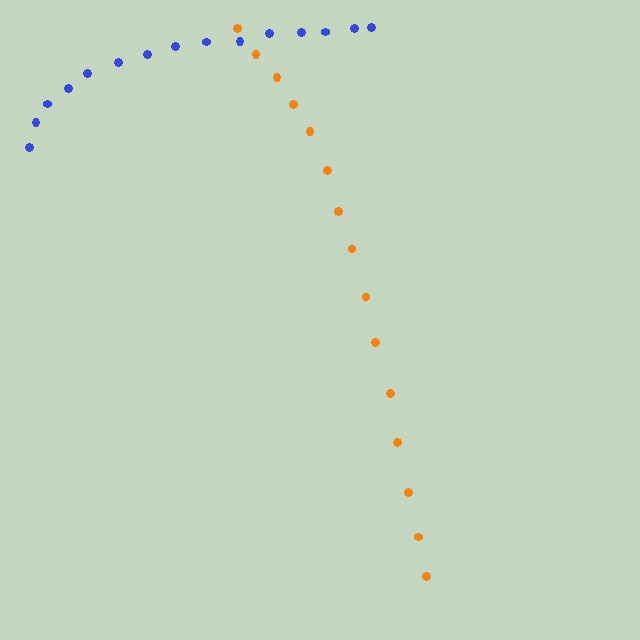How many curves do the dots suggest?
There are 2 distinct paths.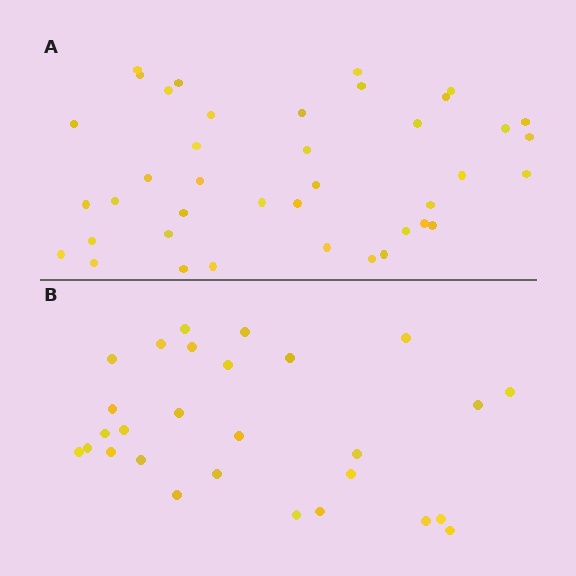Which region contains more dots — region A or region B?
Region A (the top region) has more dots.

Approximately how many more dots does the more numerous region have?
Region A has roughly 12 or so more dots than region B.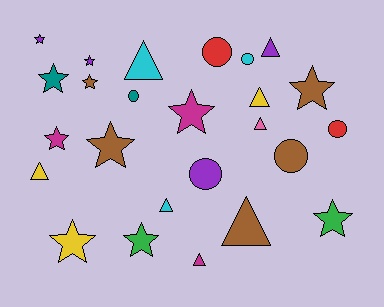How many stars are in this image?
There are 11 stars.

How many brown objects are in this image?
There are 5 brown objects.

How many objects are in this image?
There are 25 objects.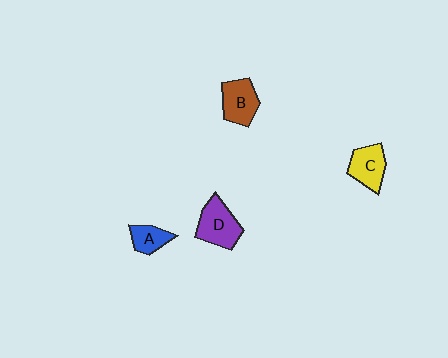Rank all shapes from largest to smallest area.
From largest to smallest: D (purple), B (brown), C (yellow), A (blue).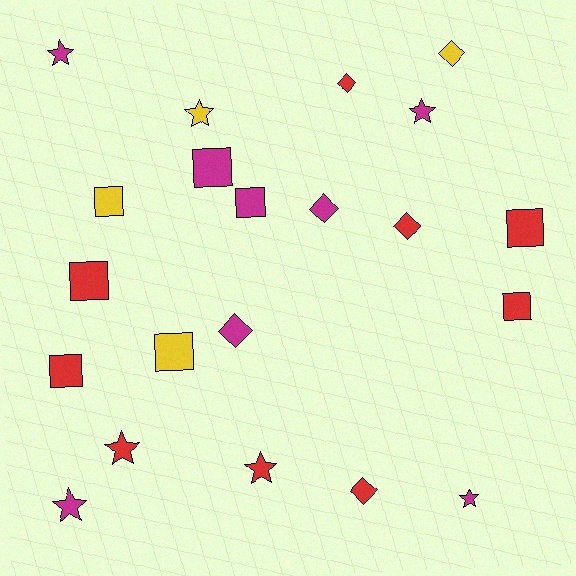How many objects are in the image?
There are 21 objects.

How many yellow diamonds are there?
There is 1 yellow diamond.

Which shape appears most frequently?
Square, with 8 objects.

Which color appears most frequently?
Red, with 9 objects.